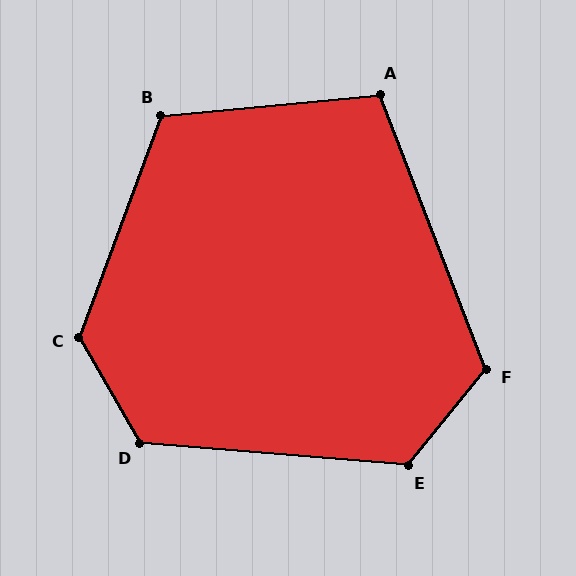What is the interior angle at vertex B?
Approximately 116 degrees (obtuse).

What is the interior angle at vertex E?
Approximately 124 degrees (obtuse).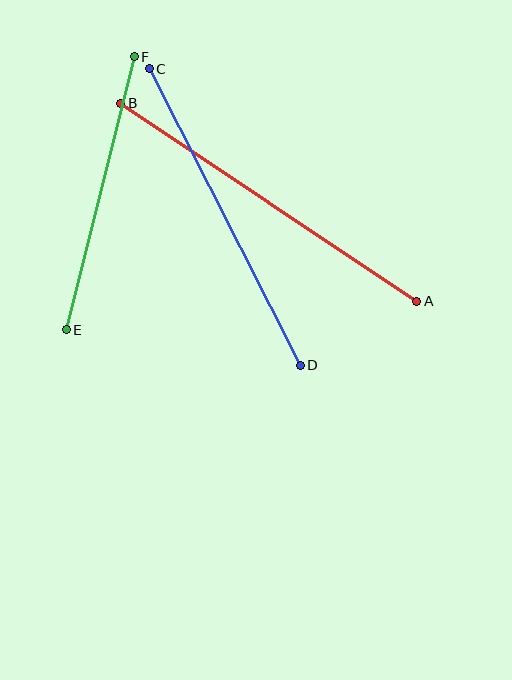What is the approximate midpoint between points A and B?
The midpoint is at approximately (269, 202) pixels.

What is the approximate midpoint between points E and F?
The midpoint is at approximately (100, 193) pixels.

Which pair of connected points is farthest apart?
Points A and B are farthest apart.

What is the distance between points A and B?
The distance is approximately 356 pixels.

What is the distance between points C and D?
The distance is approximately 332 pixels.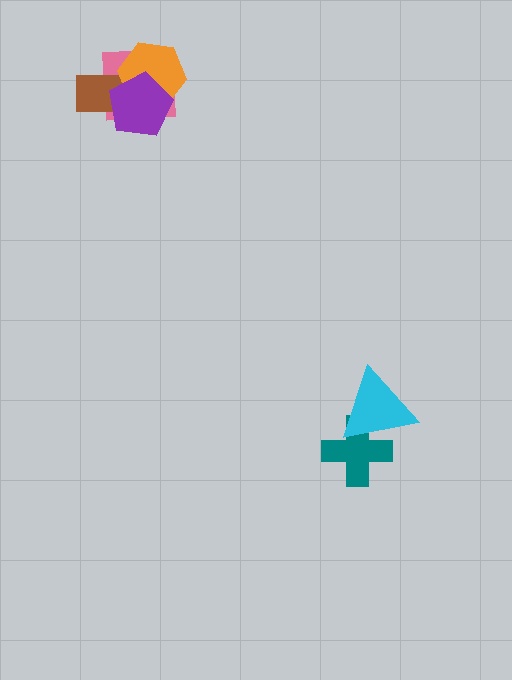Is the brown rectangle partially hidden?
Yes, it is partially covered by another shape.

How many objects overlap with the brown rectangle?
3 objects overlap with the brown rectangle.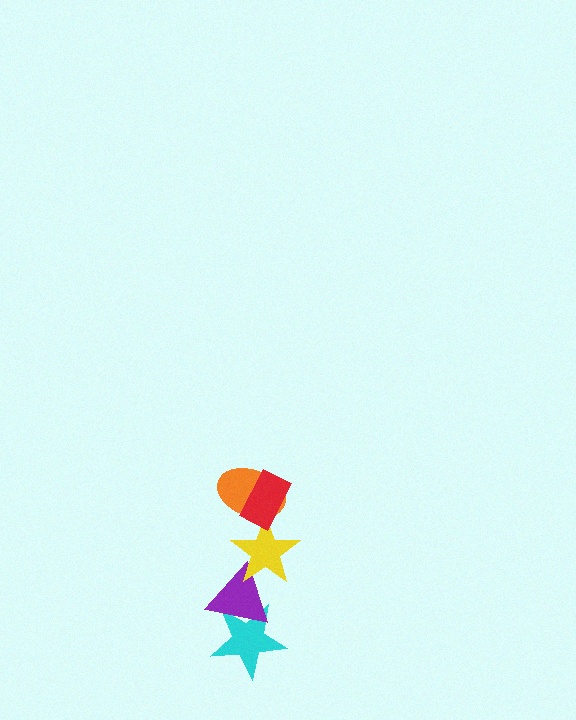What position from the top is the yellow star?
The yellow star is 3rd from the top.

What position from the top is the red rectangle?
The red rectangle is 1st from the top.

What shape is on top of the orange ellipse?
The red rectangle is on top of the orange ellipse.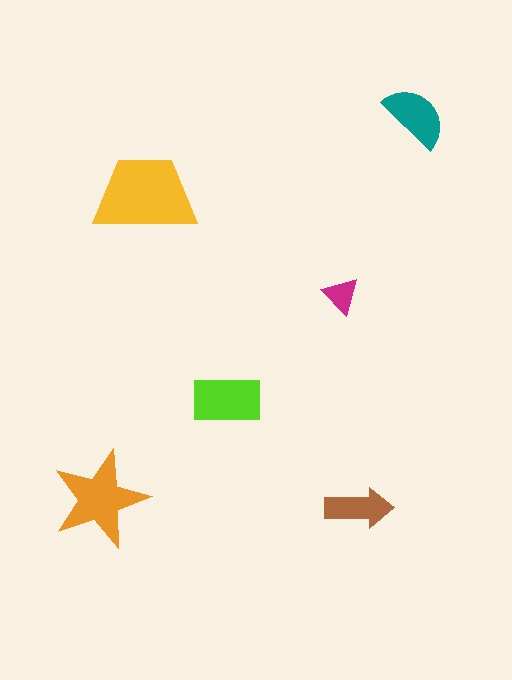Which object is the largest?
The yellow trapezoid.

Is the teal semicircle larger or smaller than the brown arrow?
Larger.